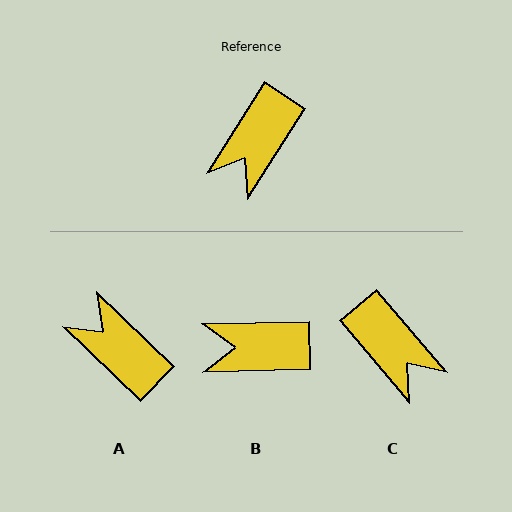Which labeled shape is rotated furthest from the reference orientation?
A, about 101 degrees away.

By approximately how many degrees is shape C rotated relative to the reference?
Approximately 73 degrees counter-clockwise.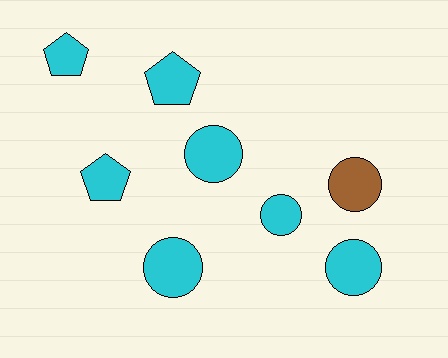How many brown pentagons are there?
There are no brown pentagons.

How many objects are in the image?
There are 8 objects.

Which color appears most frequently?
Cyan, with 7 objects.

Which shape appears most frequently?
Circle, with 5 objects.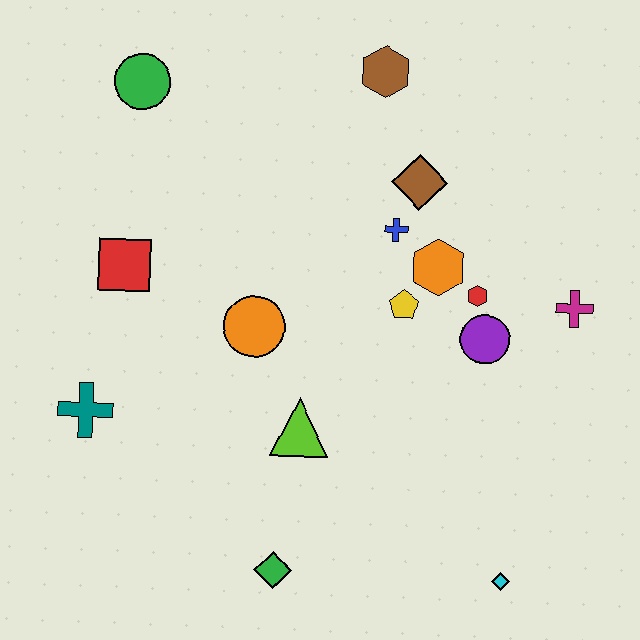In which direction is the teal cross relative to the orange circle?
The teal cross is to the left of the orange circle.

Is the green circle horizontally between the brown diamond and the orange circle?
No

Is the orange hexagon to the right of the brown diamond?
Yes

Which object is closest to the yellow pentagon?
The orange hexagon is closest to the yellow pentagon.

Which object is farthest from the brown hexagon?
The cyan diamond is farthest from the brown hexagon.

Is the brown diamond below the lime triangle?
No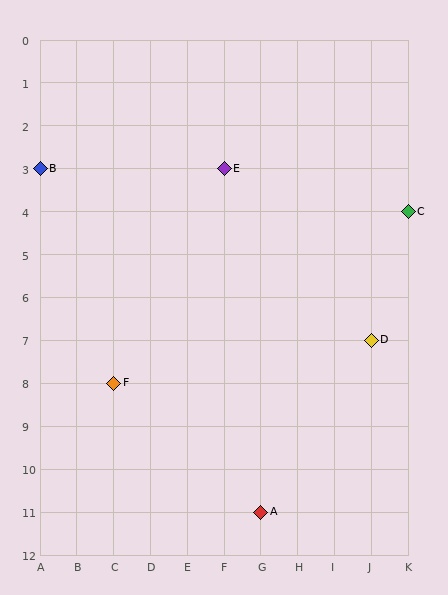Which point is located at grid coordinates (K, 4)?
Point C is at (K, 4).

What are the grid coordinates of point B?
Point B is at grid coordinates (A, 3).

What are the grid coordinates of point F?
Point F is at grid coordinates (C, 8).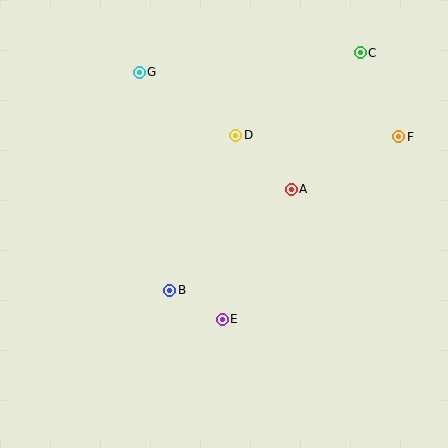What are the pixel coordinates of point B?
Point B is at (170, 290).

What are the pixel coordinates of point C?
Point C is at (360, 53).